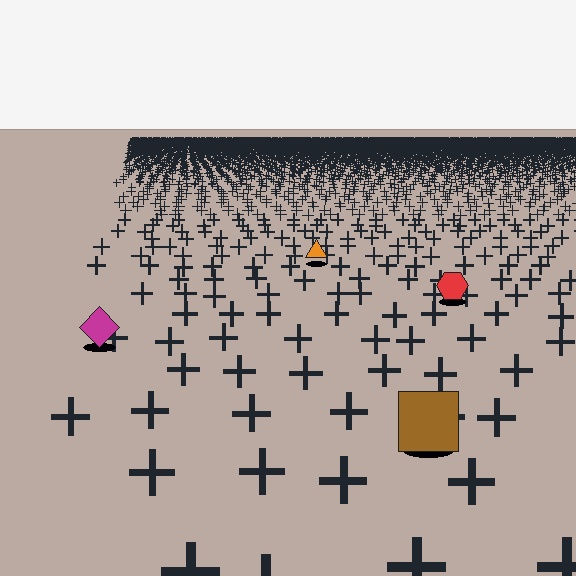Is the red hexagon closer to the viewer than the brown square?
No. The brown square is closer — you can tell from the texture gradient: the ground texture is coarser near it.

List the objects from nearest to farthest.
From nearest to farthest: the brown square, the magenta diamond, the red hexagon, the orange triangle.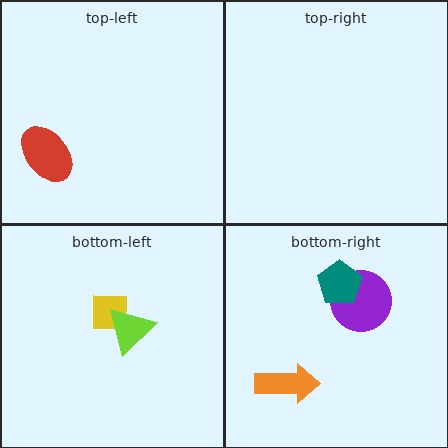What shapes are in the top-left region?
The red ellipse.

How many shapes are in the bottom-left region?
2.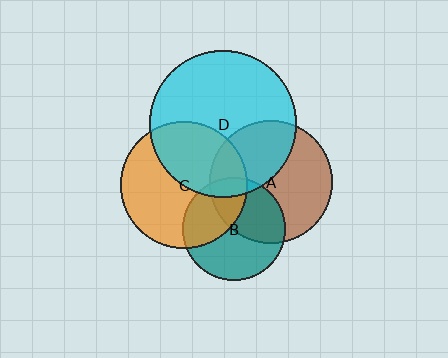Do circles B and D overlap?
Yes.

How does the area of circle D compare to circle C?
Approximately 1.4 times.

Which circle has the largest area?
Circle D (cyan).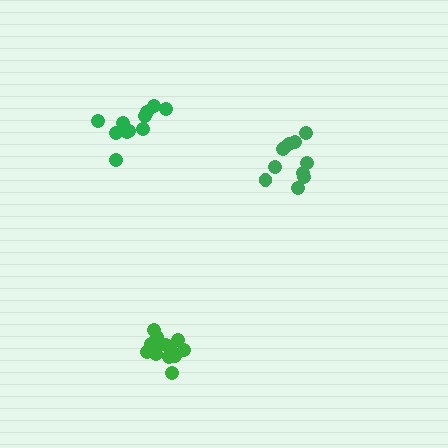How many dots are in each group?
Group 1: 14 dots, Group 2: 11 dots, Group 3: 11 dots (36 total).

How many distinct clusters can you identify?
There are 3 distinct clusters.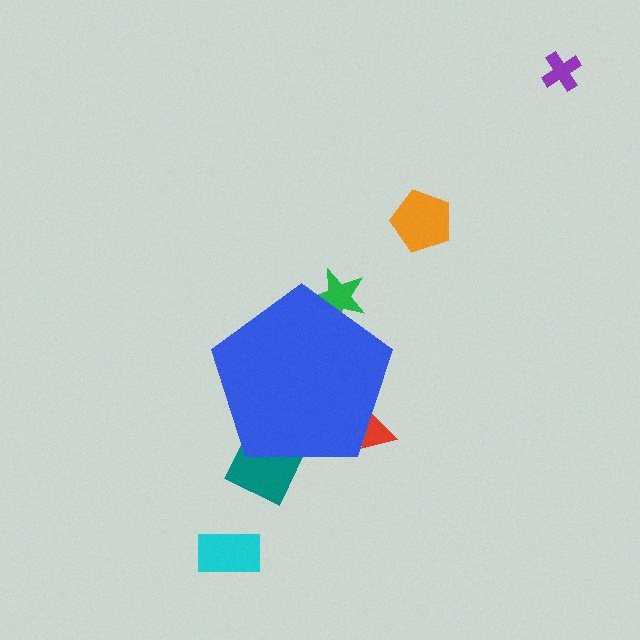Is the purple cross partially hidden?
No, the purple cross is fully visible.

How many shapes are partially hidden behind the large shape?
3 shapes are partially hidden.